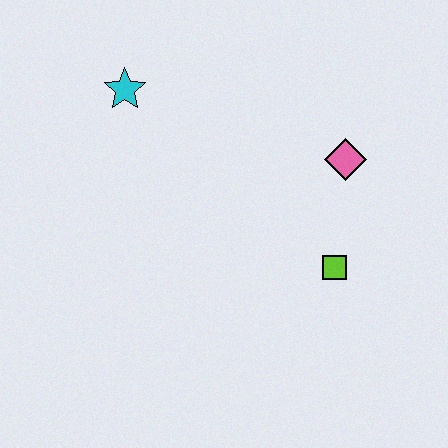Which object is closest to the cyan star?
The pink diamond is closest to the cyan star.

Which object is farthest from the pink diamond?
The cyan star is farthest from the pink diamond.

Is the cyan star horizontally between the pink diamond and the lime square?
No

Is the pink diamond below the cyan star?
Yes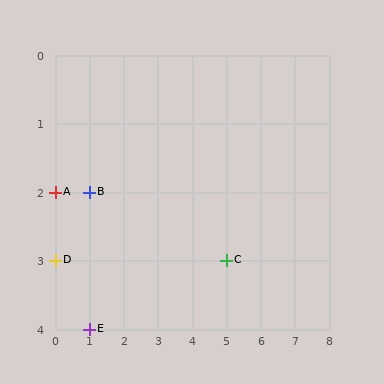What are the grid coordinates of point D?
Point D is at grid coordinates (0, 3).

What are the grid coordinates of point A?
Point A is at grid coordinates (0, 2).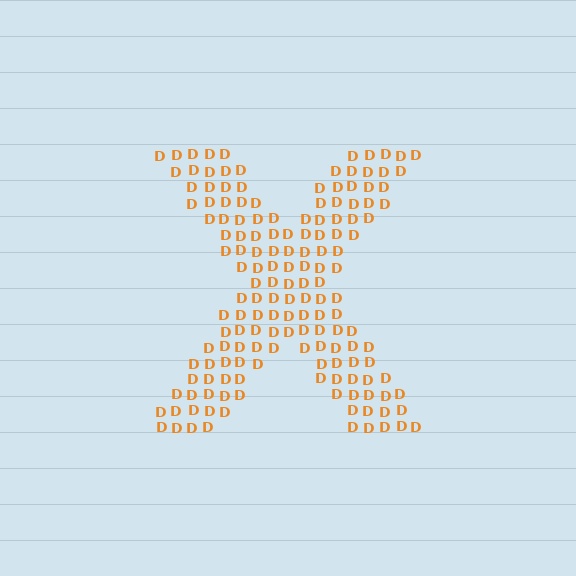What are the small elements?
The small elements are letter D's.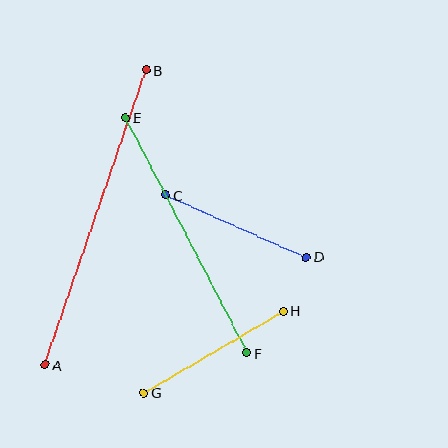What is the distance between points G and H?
The distance is approximately 161 pixels.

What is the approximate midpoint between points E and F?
The midpoint is at approximately (186, 235) pixels.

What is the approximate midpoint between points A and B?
The midpoint is at approximately (96, 217) pixels.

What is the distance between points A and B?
The distance is approximately 311 pixels.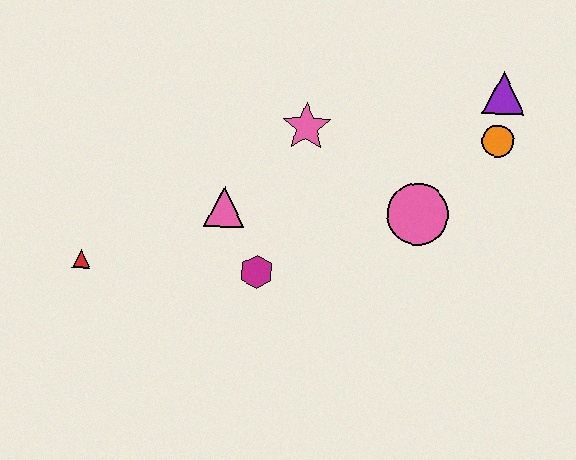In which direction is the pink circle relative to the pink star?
The pink circle is to the right of the pink star.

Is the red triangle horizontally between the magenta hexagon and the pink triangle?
No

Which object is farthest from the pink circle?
The red triangle is farthest from the pink circle.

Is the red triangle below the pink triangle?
Yes